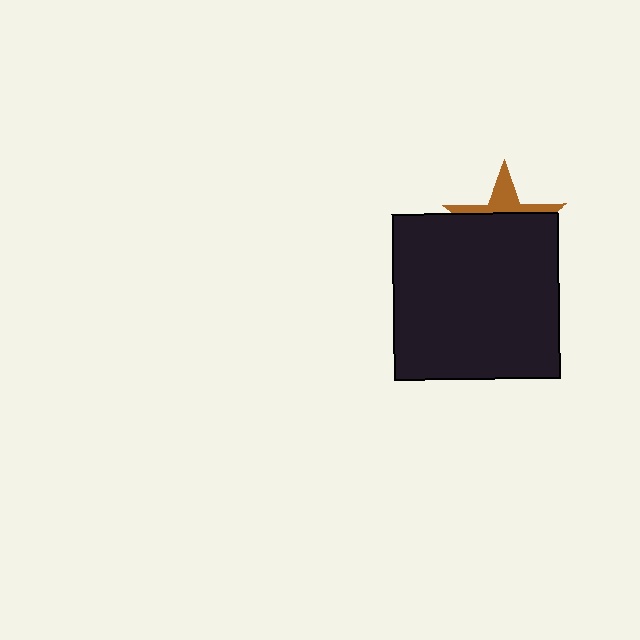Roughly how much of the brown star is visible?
A small part of it is visible (roughly 32%).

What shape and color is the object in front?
The object in front is a black square.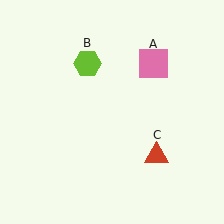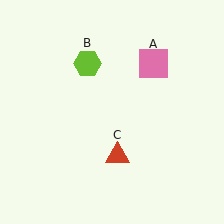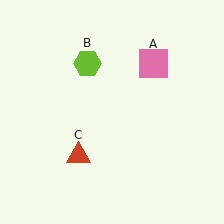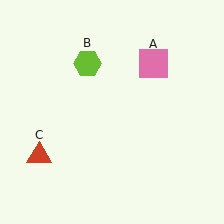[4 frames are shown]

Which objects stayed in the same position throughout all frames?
Pink square (object A) and lime hexagon (object B) remained stationary.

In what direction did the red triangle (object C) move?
The red triangle (object C) moved left.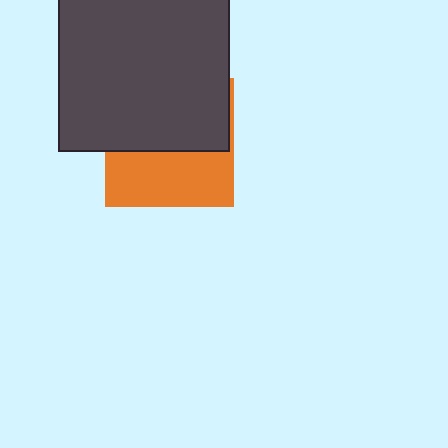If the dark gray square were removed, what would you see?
You would see the complete orange square.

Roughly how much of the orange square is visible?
A small part of it is visible (roughly 45%).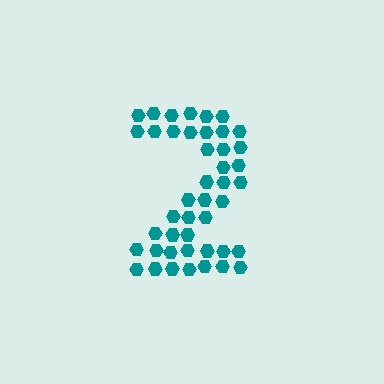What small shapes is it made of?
It is made of small hexagons.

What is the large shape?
The large shape is the digit 2.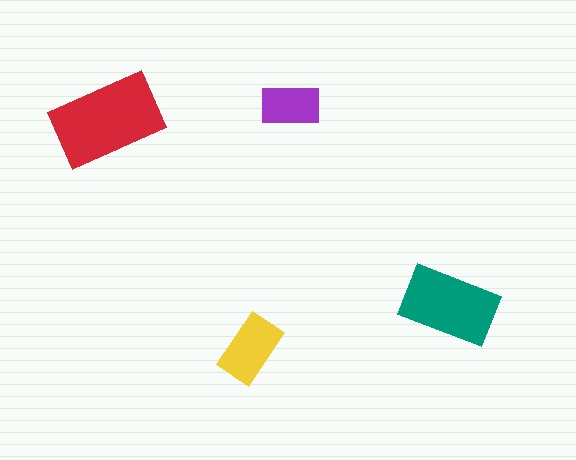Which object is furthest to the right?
The teal rectangle is rightmost.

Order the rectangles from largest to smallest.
the red one, the teal one, the yellow one, the purple one.